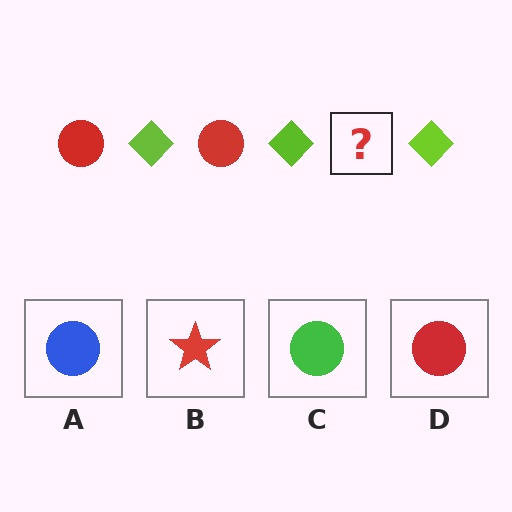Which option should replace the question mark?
Option D.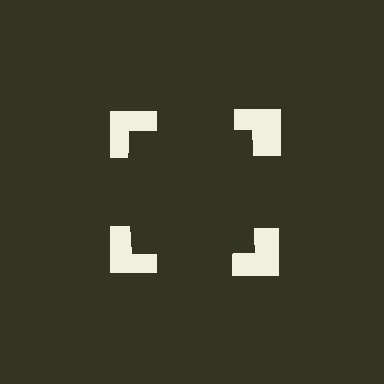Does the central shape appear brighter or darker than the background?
It typically appears slightly darker than the background, even though no actual brightness change is drawn.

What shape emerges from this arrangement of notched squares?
An illusory square — its edges are inferred from the aligned wedge cuts in the notched squares, not physically drawn.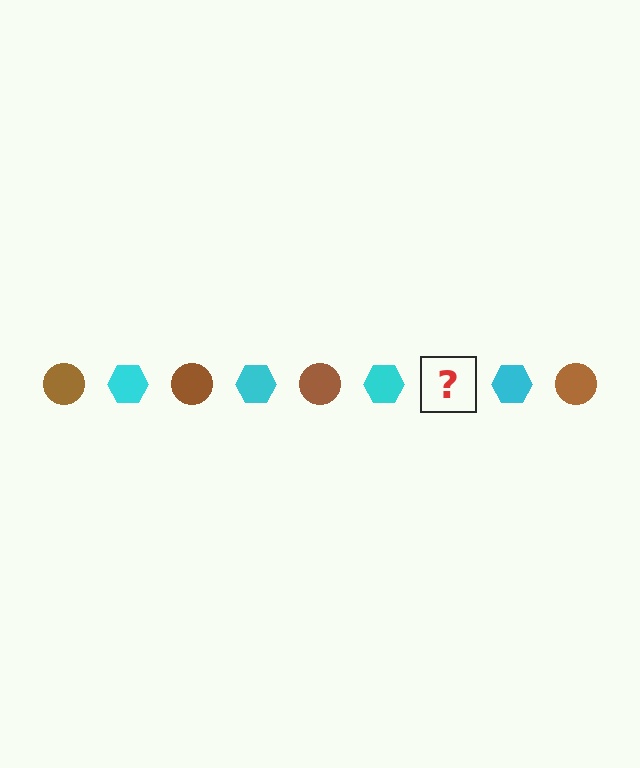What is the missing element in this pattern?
The missing element is a brown circle.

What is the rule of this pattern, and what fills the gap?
The rule is that the pattern alternates between brown circle and cyan hexagon. The gap should be filled with a brown circle.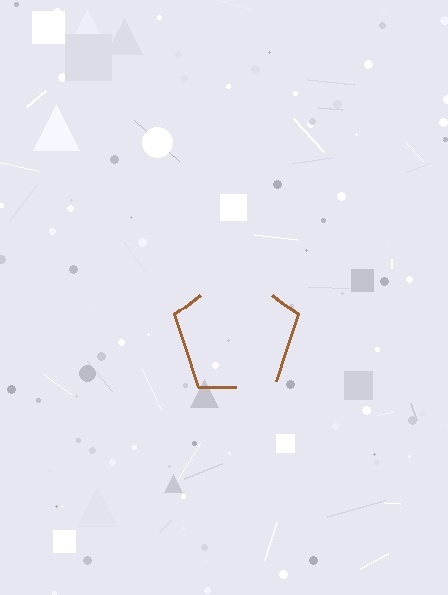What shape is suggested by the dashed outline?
The dashed outline suggests a pentagon.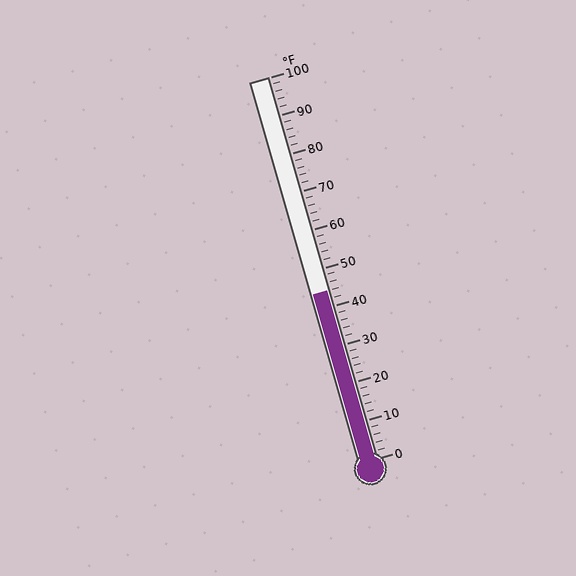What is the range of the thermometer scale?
The thermometer scale ranges from 0°F to 100°F.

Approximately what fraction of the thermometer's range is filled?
The thermometer is filled to approximately 45% of its range.